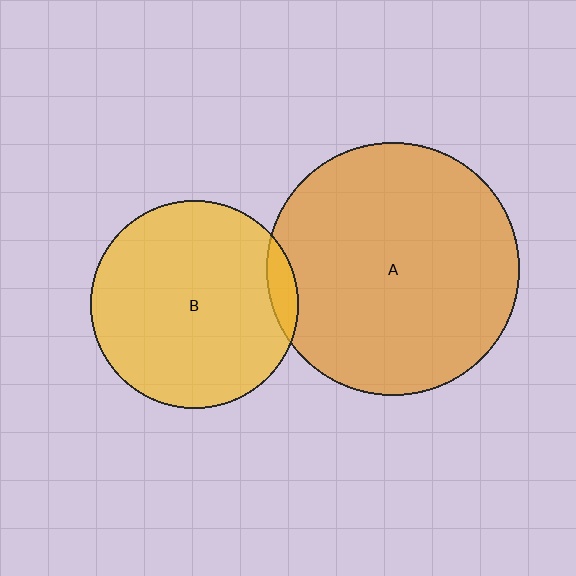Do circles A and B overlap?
Yes.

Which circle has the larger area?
Circle A (orange).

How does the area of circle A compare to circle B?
Approximately 1.5 times.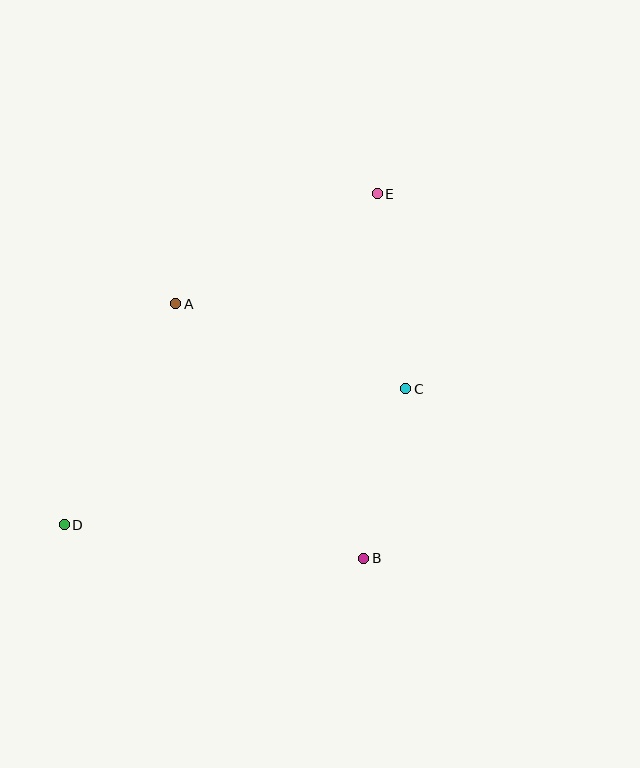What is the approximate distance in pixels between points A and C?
The distance between A and C is approximately 245 pixels.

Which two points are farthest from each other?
Points D and E are farthest from each other.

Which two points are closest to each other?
Points B and C are closest to each other.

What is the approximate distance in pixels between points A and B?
The distance between A and B is approximately 316 pixels.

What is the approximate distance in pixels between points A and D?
The distance between A and D is approximately 247 pixels.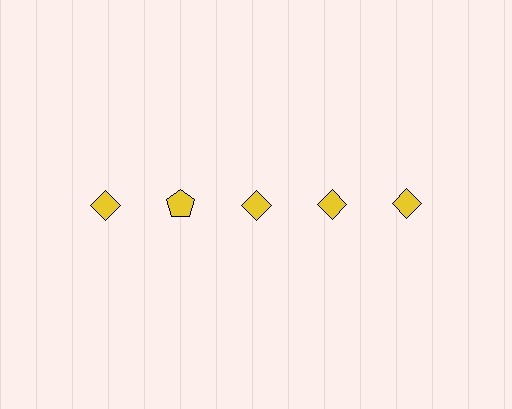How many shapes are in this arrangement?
There are 5 shapes arranged in a grid pattern.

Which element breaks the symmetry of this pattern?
The yellow pentagon in the top row, second from left column breaks the symmetry. All other shapes are yellow diamonds.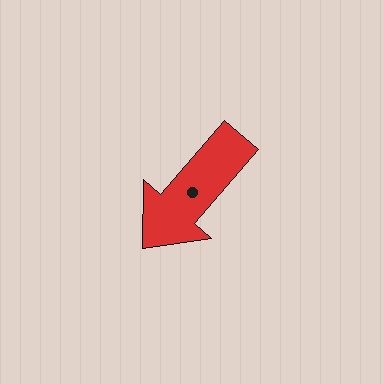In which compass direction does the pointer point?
Southwest.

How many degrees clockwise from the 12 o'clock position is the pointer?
Approximately 221 degrees.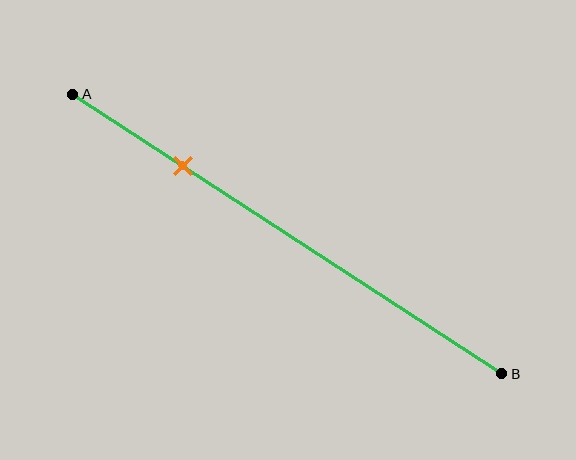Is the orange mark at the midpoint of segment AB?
No, the mark is at about 25% from A, not at the 50% midpoint.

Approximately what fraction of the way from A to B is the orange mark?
The orange mark is approximately 25% of the way from A to B.